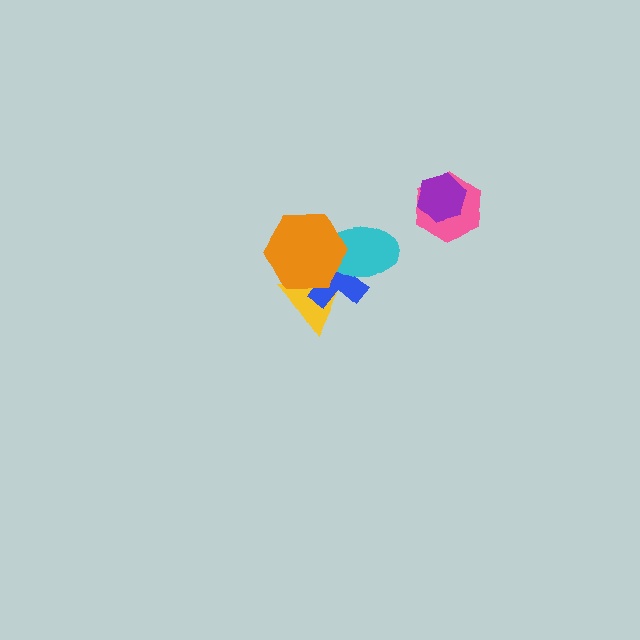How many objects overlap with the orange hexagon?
3 objects overlap with the orange hexagon.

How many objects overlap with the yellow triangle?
3 objects overlap with the yellow triangle.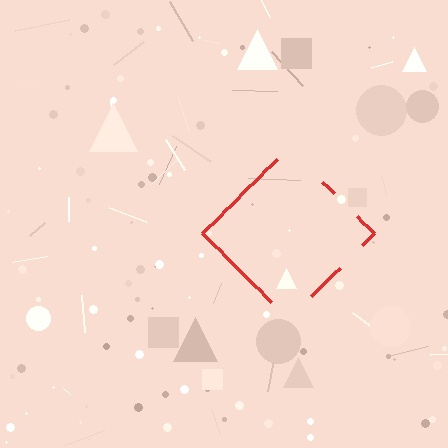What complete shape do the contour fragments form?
The contour fragments form a diamond.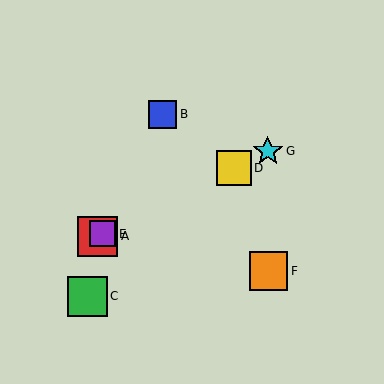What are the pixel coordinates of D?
Object D is at (234, 168).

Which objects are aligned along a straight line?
Objects A, D, E, G are aligned along a straight line.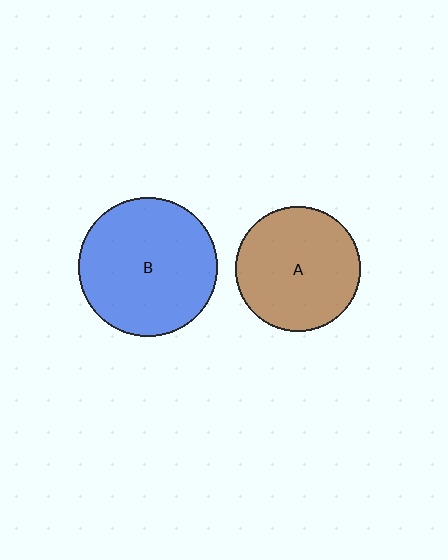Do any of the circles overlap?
No, none of the circles overlap.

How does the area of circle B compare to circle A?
Approximately 1.2 times.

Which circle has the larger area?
Circle B (blue).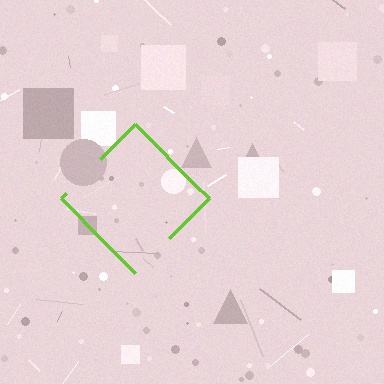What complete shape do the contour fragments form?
The contour fragments form a diamond.